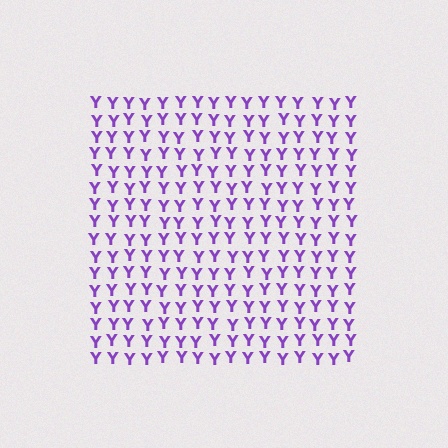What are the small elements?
The small elements are letter Y's.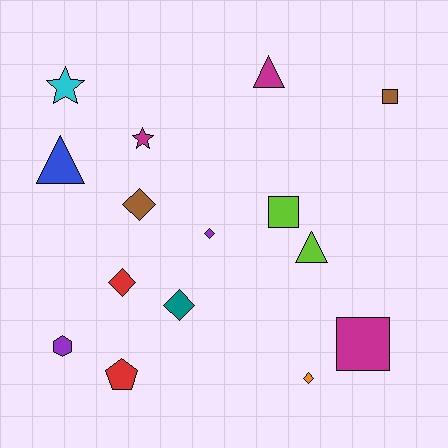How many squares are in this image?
There are 3 squares.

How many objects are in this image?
There are 15 objects.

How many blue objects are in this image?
There is 1 blue object.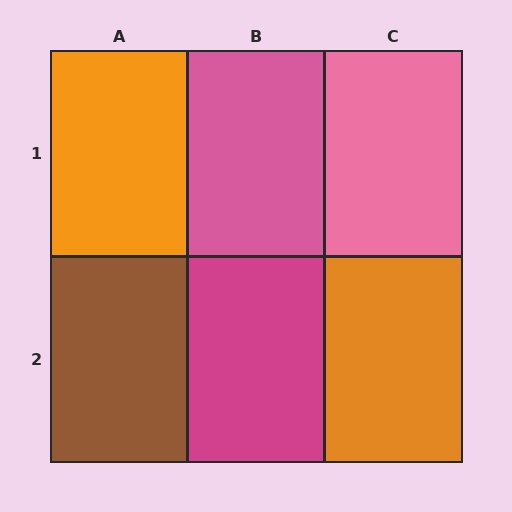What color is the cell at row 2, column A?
Brown.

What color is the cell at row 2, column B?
Magenta.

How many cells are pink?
2 cells are pink.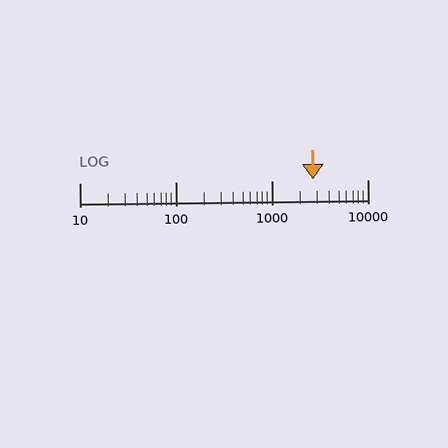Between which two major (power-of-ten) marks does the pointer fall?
The pointer is between 1000 and 10000.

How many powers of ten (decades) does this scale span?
The scale spans 3 decades, from 10 to 10000.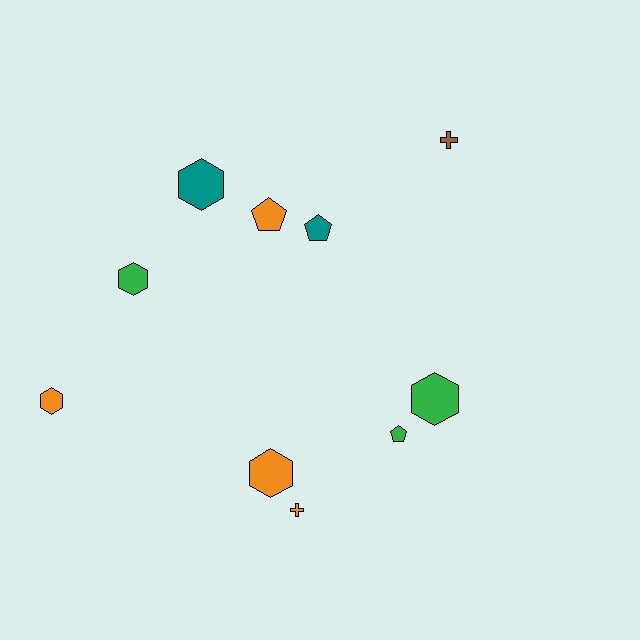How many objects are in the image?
There are 10 objects.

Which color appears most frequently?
Orange, with 4 objects.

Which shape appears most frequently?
Hexagon, with 5 objects.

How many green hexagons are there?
There are 2 green hexagons.